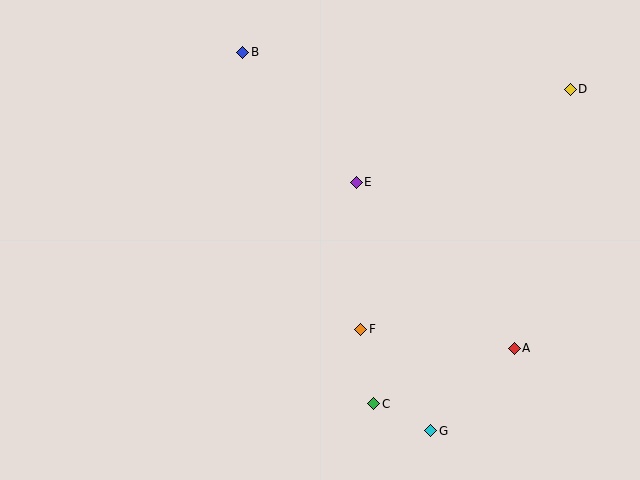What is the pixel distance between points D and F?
The distance between D and F is 319 pixels.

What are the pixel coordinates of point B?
Point B is at (243, 52).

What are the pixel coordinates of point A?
Point A is at (514, 348).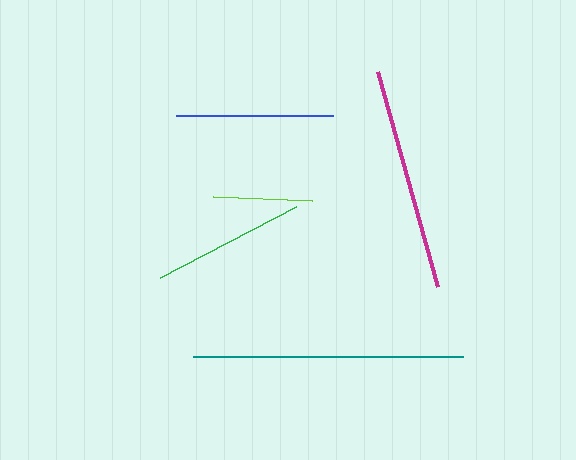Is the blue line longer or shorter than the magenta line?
The magenta line is longer than the blue line.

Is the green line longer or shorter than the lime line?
The green line is longer than the lime line.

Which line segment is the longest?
The teal line is the longest at approximately 269 pixels.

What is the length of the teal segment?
The teal segment is approximately 269 pixels long.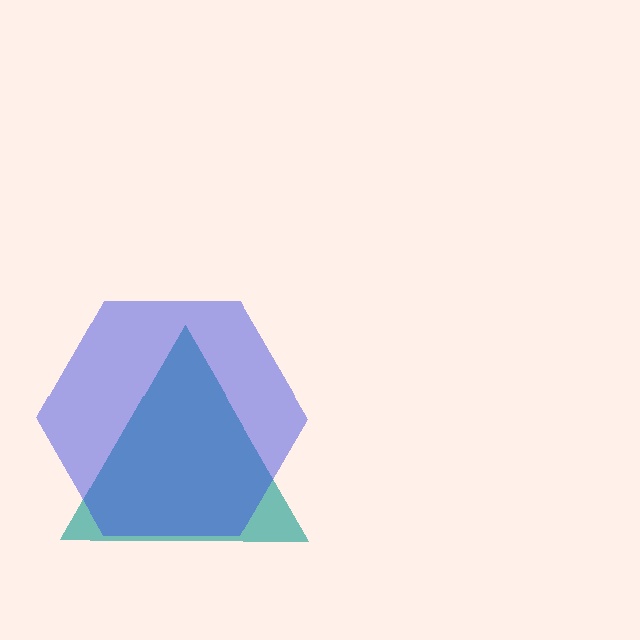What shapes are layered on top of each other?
The layered shapes are: a teal triangle, a blue hexagon.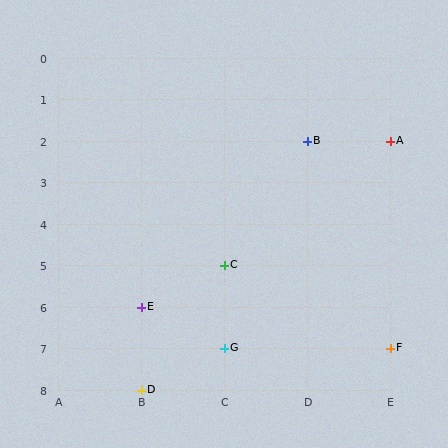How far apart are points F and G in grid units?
Points F and G are 2 columns apart.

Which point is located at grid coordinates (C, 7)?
Point G is at (C, 7).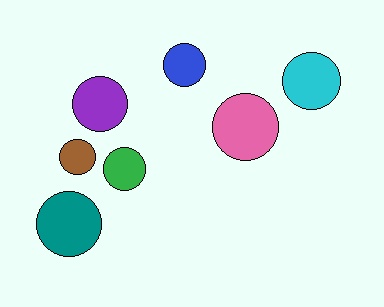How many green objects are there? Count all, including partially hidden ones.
There is 1 green object.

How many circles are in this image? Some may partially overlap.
There are 7 circles.